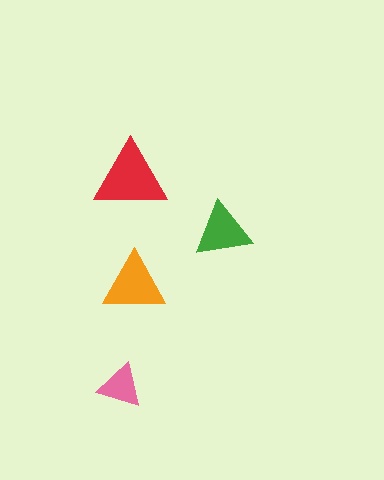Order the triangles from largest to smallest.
the red one, the orange one, the green one, the pink one.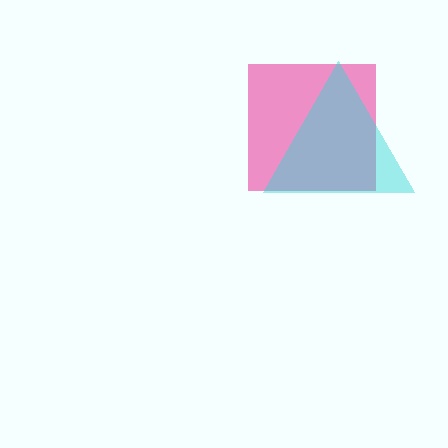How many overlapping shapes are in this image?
There are 2 overlapping shapes in the image.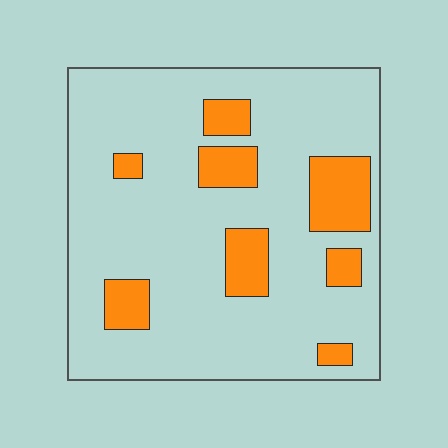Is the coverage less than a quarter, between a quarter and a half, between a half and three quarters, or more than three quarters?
Less than a quarter.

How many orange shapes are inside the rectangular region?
8.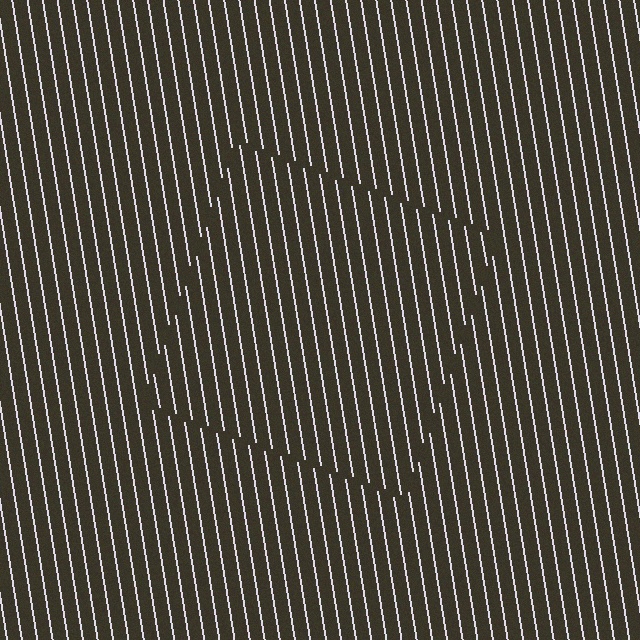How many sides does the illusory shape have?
4 sides — the line-ends trace a square.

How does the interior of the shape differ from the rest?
The interior of the shape contains the same grating, shifted by half a period — the contour is defined by the phase discontinuity where line-ends from the inner and outer gratings abut.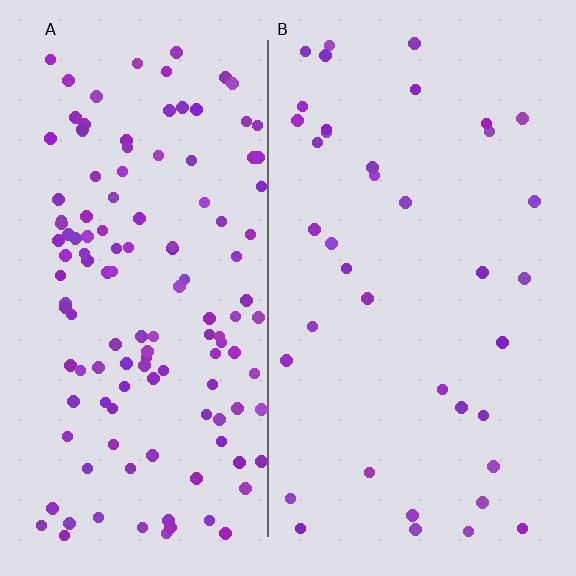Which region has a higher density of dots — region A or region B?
A (the left).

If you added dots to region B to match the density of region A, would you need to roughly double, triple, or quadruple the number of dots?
Approximately triple.